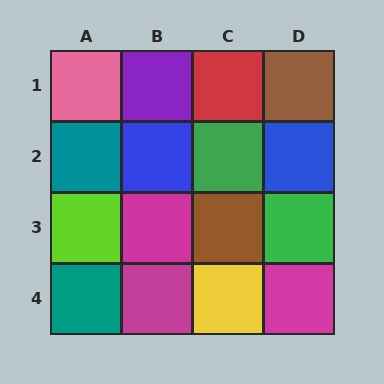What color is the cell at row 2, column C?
Green.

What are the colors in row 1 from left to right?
Pink, purple, red, brown.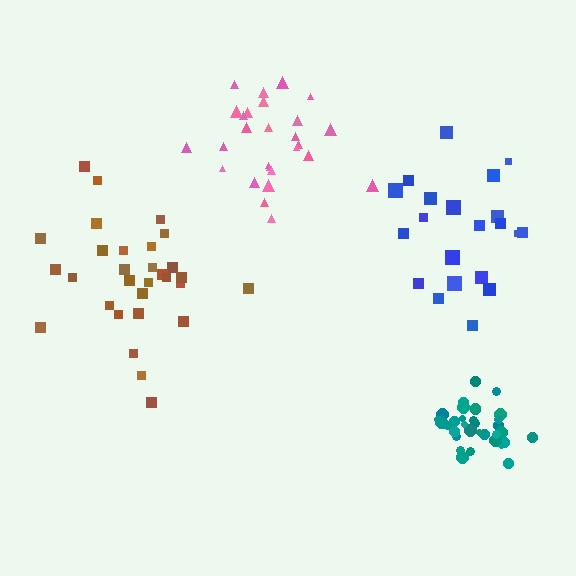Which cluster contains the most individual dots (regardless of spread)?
Teal (35).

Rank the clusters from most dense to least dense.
teal, pink, brown, blue.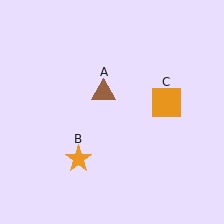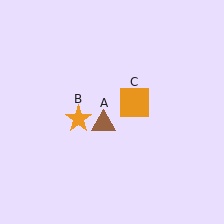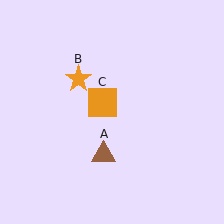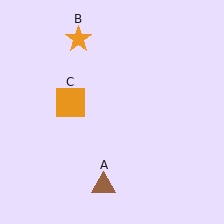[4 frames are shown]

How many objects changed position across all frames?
3 objects changed position: brown triangle (object A), orange star (object B), orange square (object C).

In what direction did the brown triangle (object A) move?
The brown triangle (object A) moved down.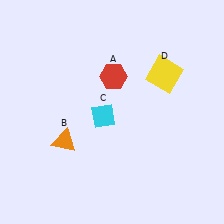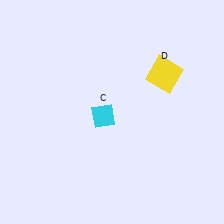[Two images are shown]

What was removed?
The red hexagon (A), the orange triangle (B) were removed in Image 2.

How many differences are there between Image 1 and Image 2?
There are 2 differences between the two images.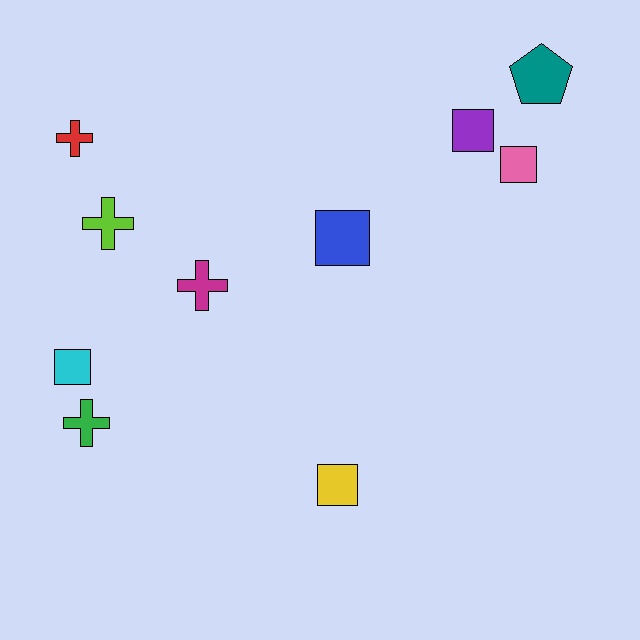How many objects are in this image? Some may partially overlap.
There are 10 objects.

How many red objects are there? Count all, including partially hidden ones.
There is 1 red object.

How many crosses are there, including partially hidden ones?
There are 4 crosses.